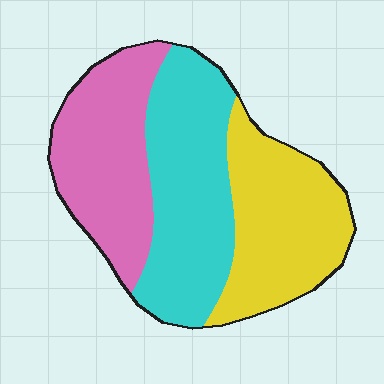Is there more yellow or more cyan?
Cyan.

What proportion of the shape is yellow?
Yellow covers roughly 30% of the shape.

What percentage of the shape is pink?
Pink covers around 30% of the shape.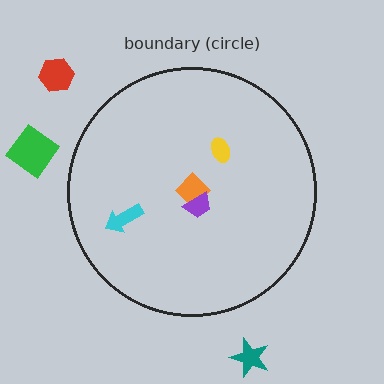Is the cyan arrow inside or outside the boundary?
Inside.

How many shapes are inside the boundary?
4 inside, 3 outside.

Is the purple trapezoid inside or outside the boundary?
Inside.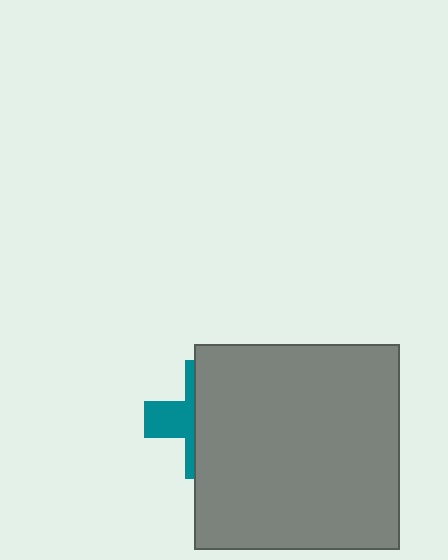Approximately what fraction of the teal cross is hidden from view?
Roughly 66% of the teal cross is hidden behind the gray square.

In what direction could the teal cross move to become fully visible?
The teal cross could move left. That would shift it out from behind the gray square entirely.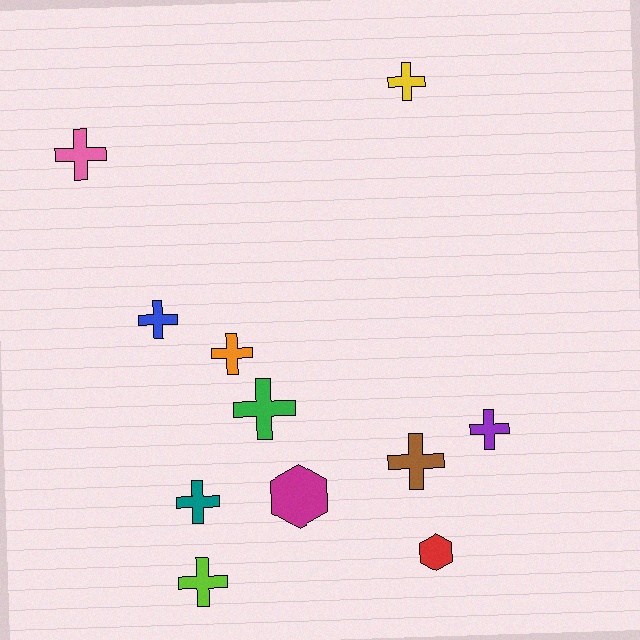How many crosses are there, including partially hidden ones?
There are 9 crosses.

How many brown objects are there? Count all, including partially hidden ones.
There is 1 brown object.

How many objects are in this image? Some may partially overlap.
There are 11 objects.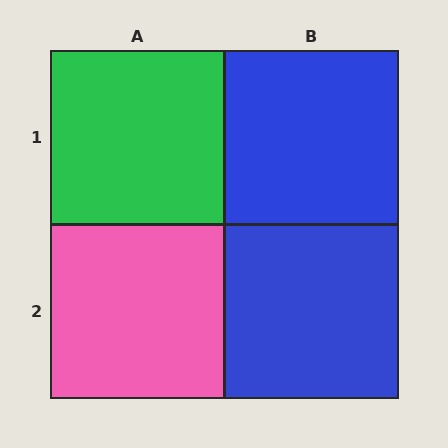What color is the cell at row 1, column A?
Green.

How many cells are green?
1 cell is green.